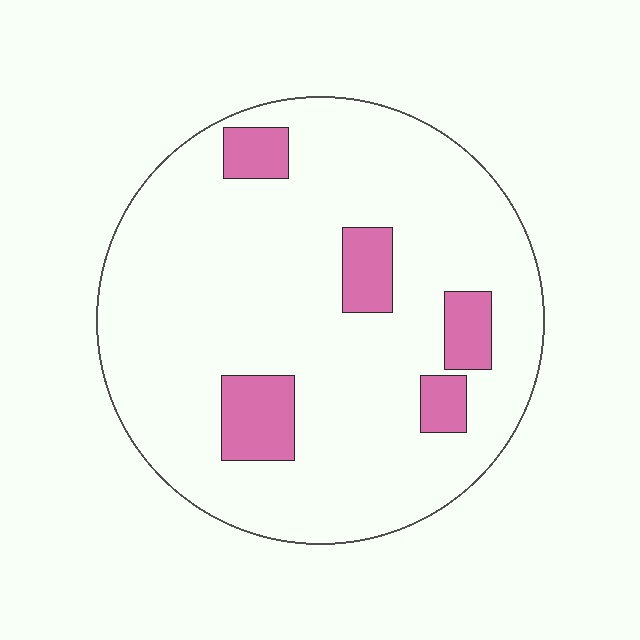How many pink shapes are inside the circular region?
5.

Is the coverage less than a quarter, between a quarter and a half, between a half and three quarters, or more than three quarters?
Less than a quarter.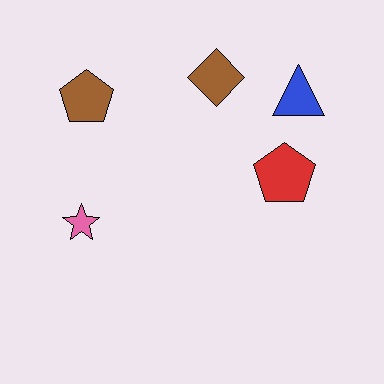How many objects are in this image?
There are 5 objects.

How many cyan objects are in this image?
There are no cyan objects.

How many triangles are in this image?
There is 1 triangle.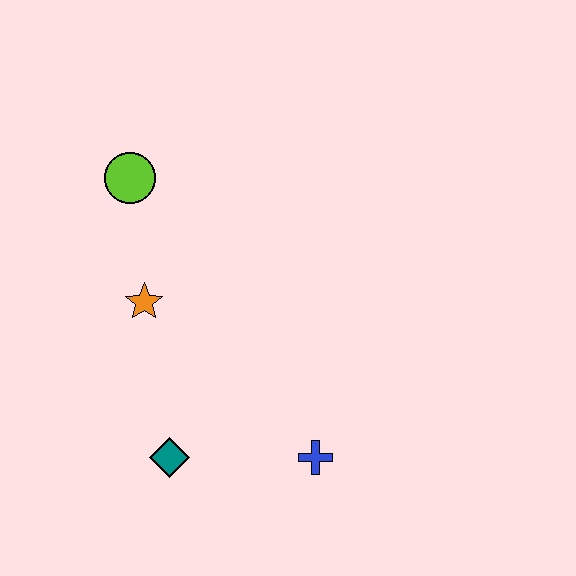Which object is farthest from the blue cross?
The lime circle is farthest from the blue cross.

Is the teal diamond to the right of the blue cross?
No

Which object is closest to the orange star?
The lime circle is closest to the orange star.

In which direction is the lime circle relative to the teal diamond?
The lime circle is above the teal diamond.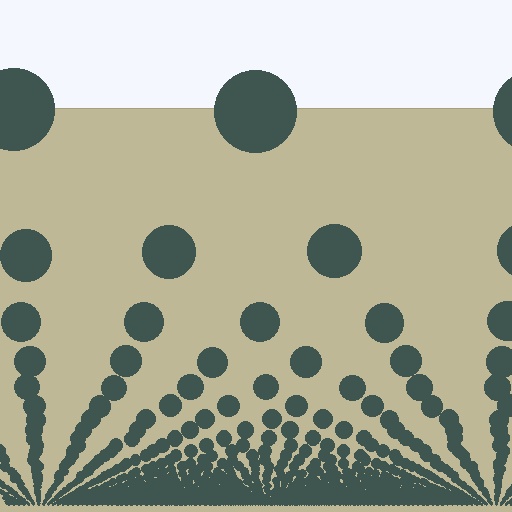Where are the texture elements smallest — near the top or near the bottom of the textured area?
Near the bottom.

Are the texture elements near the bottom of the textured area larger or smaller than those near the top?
Smaller. The gradient is inverted — elements near the bottom are smaller and denser.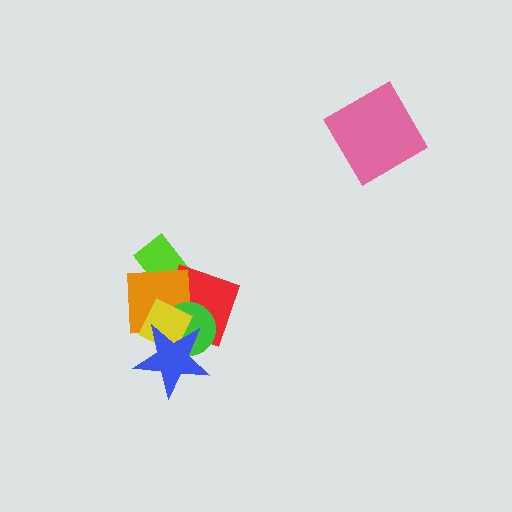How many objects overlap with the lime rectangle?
2 objects overlap with the lime rectangle.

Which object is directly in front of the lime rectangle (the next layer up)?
The red diamond is directly in front of the lime rectangle.